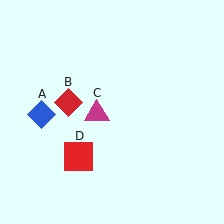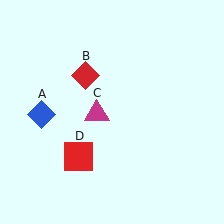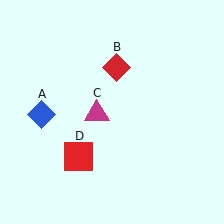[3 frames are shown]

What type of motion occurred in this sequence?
The red diamond (object B) rotated clockwise around the center of the scene.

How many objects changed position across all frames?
1 object changed position: red diamond (object B).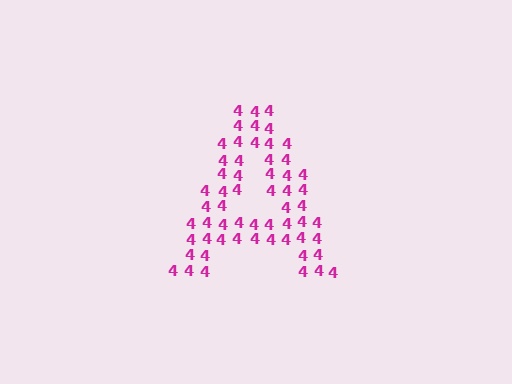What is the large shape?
The large shape is the letter A.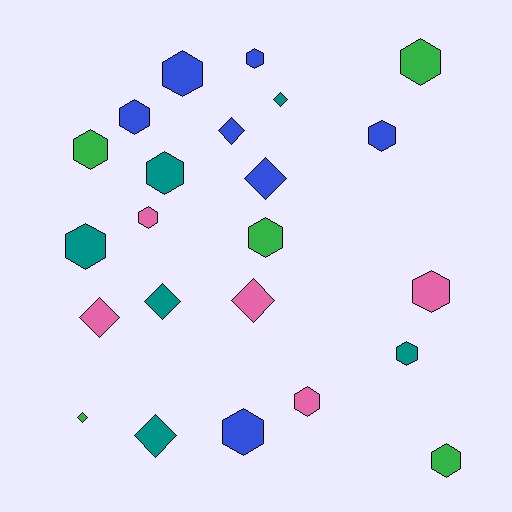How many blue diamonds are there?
There are 2 blue diamonds.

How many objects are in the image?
There are 23 objects.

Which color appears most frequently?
Blue, with 7 objects.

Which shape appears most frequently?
Hexagon, with 15 objects.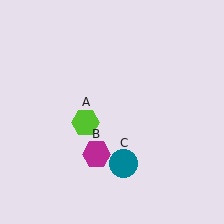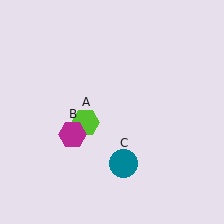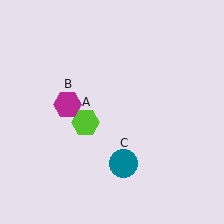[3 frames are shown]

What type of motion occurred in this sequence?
The magenta hexagon (object B) rotated clockwise around the center of the scene.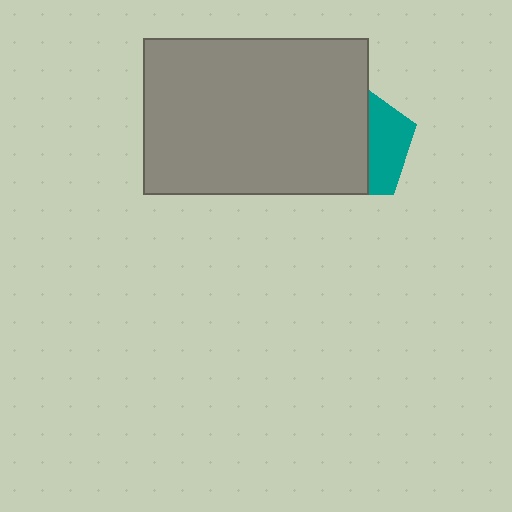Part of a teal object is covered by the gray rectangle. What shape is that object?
It is a pentagon.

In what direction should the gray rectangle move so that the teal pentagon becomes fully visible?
The gray rectangle should move left. That is the shortest direction to clear the overlap and leave the teal pentagon fully visible.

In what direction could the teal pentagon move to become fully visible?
The teal pentagon could move right. That would shift it out from behind the gray rectangle entirely.